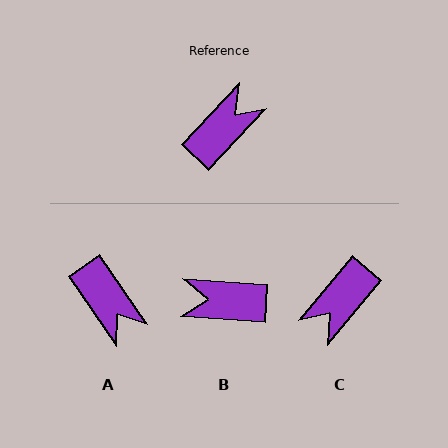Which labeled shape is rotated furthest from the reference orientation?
C, about 177 degrees away.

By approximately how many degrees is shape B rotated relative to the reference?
Approximately 130 degrees counter-clockwise.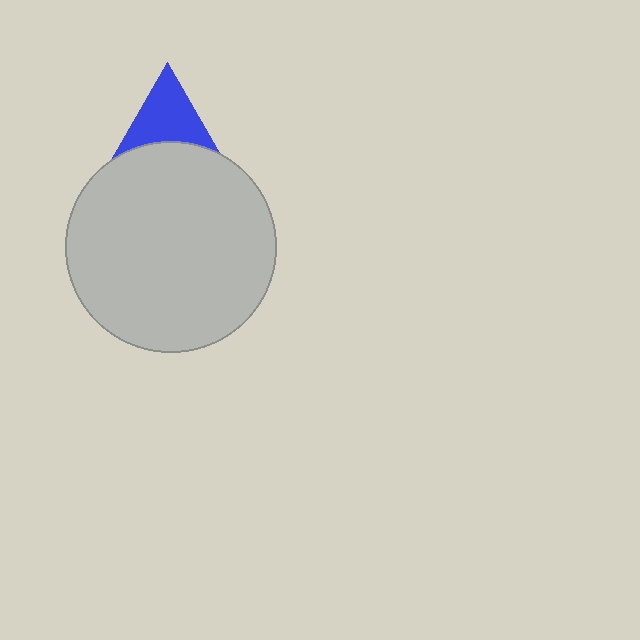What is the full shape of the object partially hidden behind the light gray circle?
The partially hidden object is a blue triangle.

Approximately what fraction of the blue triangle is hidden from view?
Roughly 40% of the blue triangle is hidden behind the light gray circle.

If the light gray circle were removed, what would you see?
You would see the complete blue triangle.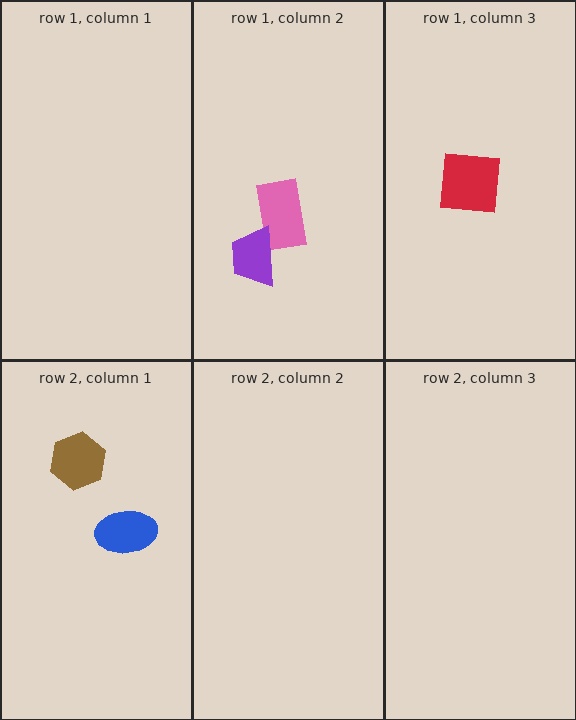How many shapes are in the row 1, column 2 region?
2.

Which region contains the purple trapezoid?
The row 1, column 2 region.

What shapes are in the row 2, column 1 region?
The brown hexagon, the blue ellipse.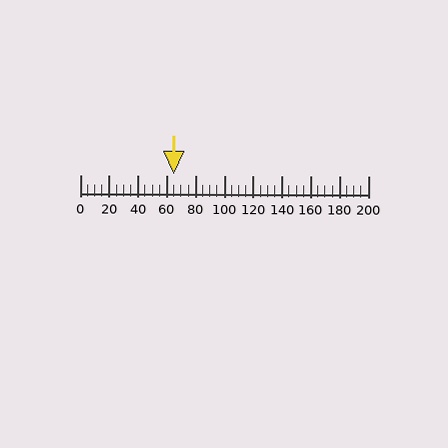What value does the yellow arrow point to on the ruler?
The yellow arrow points to approximately 65.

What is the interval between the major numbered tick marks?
The major tick marks are spaced 20 units apart.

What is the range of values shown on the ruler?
The ruler shows values from 0 to 200.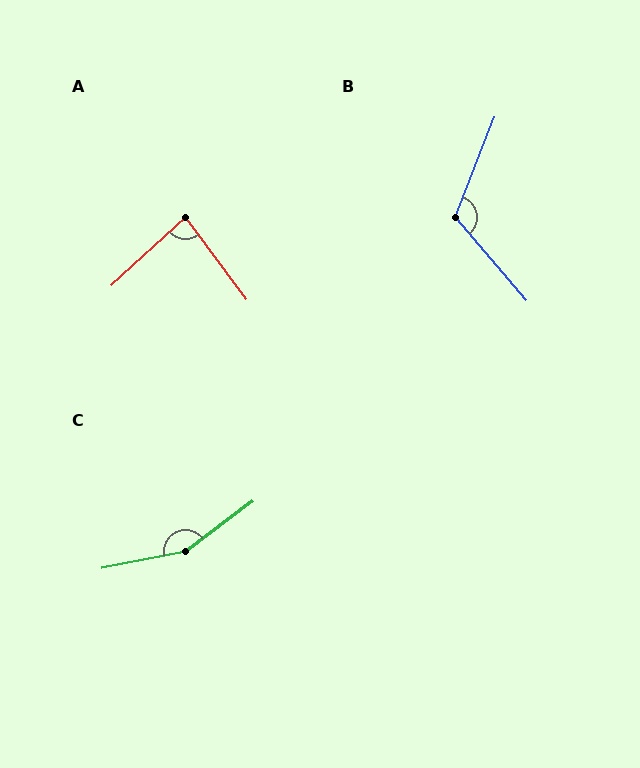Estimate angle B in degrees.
Approximately 118 degrees.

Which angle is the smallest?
A, at approximately 84 degrees.